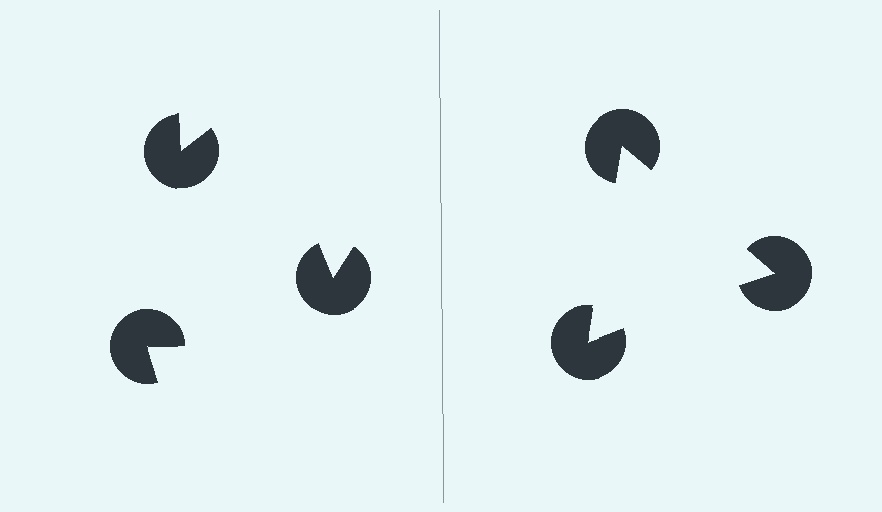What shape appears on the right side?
An illusory triangle.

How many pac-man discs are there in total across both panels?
6 — 3 on each side.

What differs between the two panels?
The pac-man discs are positioned identically on both sides; only the wedge orientations differ. On the right they align to a triangle; on the left they are misaligned.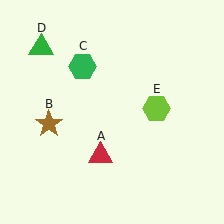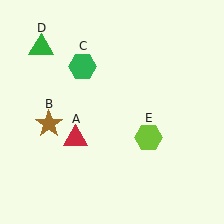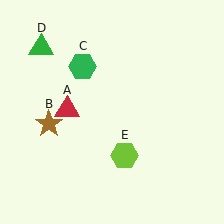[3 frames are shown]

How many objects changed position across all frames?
2 objects changed position: red triangle (object A), lime hexagon (object E).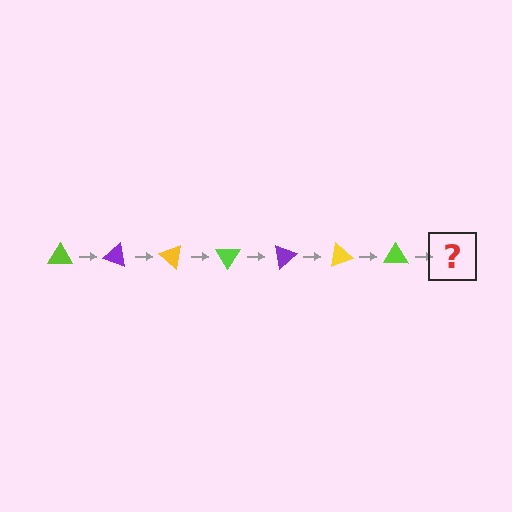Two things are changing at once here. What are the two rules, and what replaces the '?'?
The two rules are that it rotates 20 degrees each step and the color cycles through lime, purple, and yellow. The '?' should be a purple triangle, rotated 140 degrees from the start.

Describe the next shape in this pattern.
It should be a purple triangle, rotated 140 degrees from the start.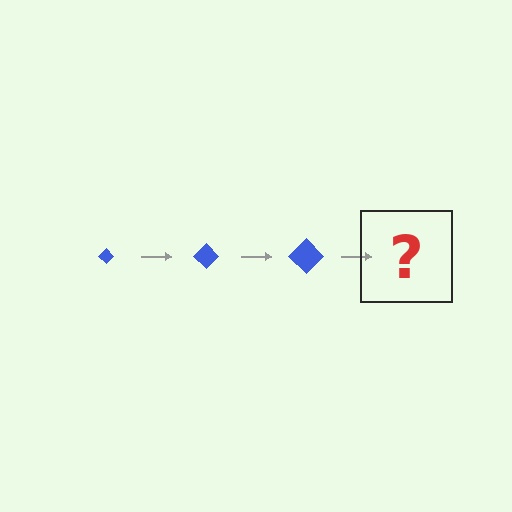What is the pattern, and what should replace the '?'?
The pattern is that the diamond gets progressively larger each step. The '?' should be a blue diamond, larger than the previous one.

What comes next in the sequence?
The next element should be a blue diamond, larger than the previous one.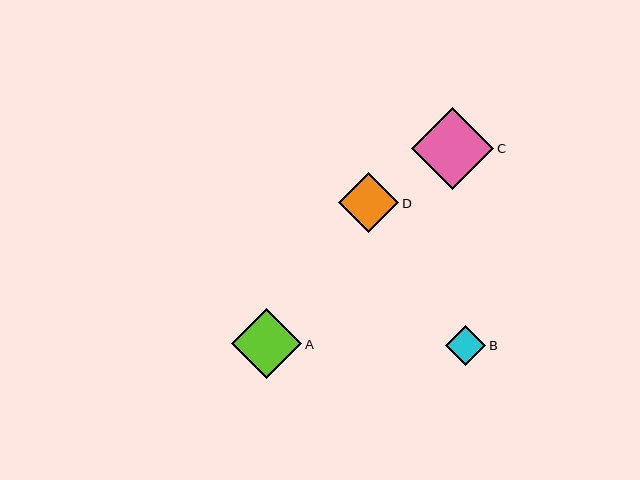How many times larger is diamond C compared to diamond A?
Diamond C is approximately 1.2 times the size of diamond A.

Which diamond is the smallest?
Diamond B is the smallest with a size of approximately 40 pixels.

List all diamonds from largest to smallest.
From largest to smallest: C, A, D, B.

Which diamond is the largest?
Diamond C is the largest with a size of approximately 82 pixels.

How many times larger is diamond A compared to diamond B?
Diamond A is approximately 1.8 times the size of diamond B.